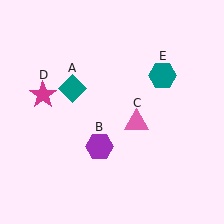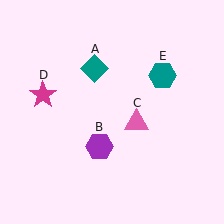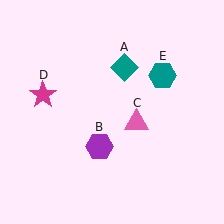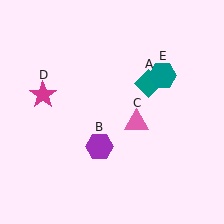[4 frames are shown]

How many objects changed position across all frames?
1 object changed position: teal diamond (object A).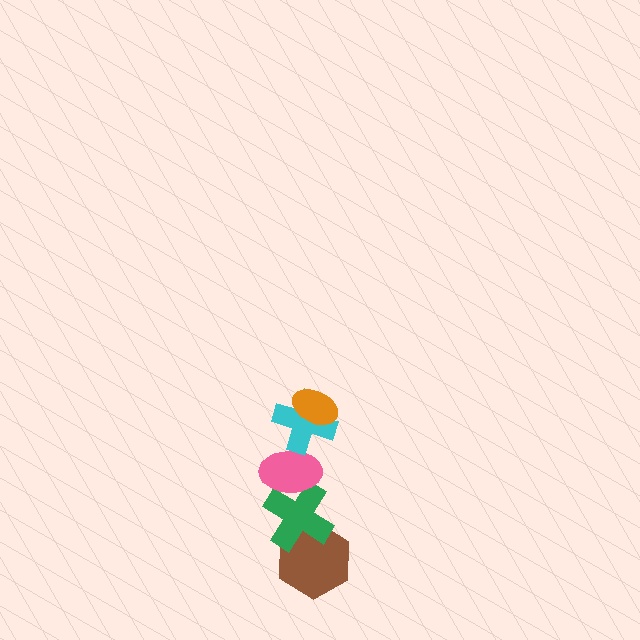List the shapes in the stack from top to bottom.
From top to bottom: the orange ellipse, the cyan cross, the pink ellipse, the green cross, the brown hexagon.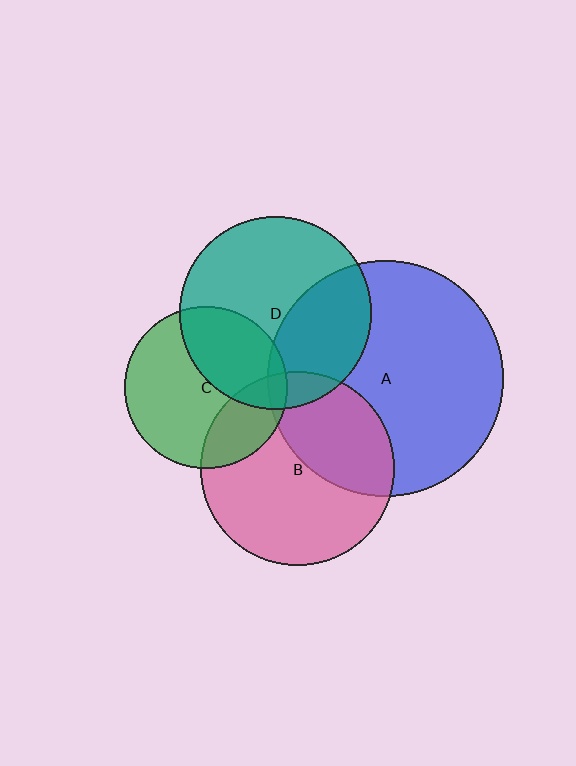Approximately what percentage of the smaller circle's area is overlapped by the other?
Approximately 35%.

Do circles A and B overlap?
Yes.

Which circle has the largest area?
Circle A (blue).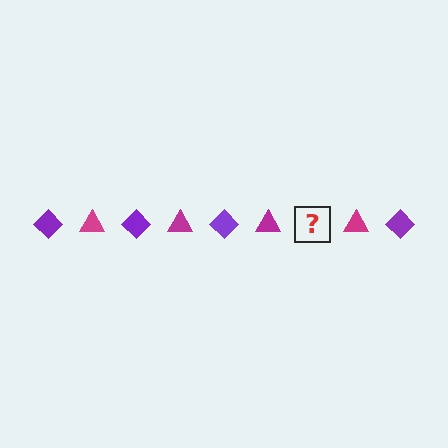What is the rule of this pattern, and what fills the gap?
The rule is that the pattern alternates between purple diamond and magenta triangle. The gap should be filled with a purple diamond.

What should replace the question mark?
The question mark should be replaced with a purple diamond.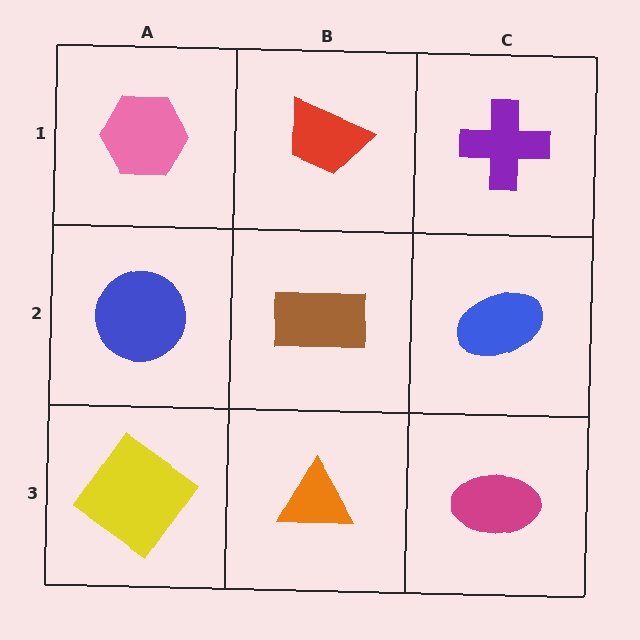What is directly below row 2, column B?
An orange triangle.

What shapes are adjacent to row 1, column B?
A brown rectangle (row 2, column B), a pink hexagon (row 1, column A), a purple cross (row 1, column C).